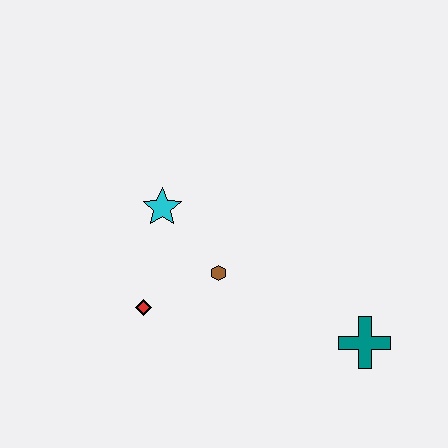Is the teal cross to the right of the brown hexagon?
Yes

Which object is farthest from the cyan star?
The teal cross is farthest from the cyan star.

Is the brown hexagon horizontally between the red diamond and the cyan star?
No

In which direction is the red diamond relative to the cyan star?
The red diamond is below the cyan star.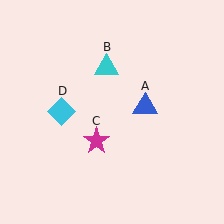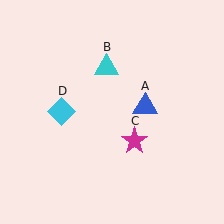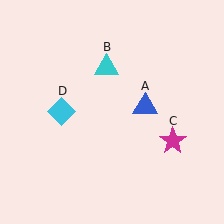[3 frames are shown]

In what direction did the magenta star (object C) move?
The magenta star (object C) moved right.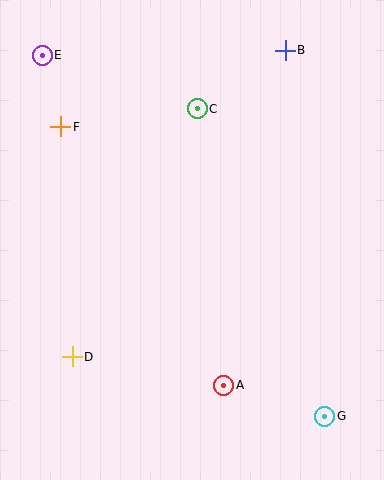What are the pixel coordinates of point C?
Point C is at (197, 109).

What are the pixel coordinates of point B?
Point B is at (285, 50).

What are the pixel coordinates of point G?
Point G is at (325, 416).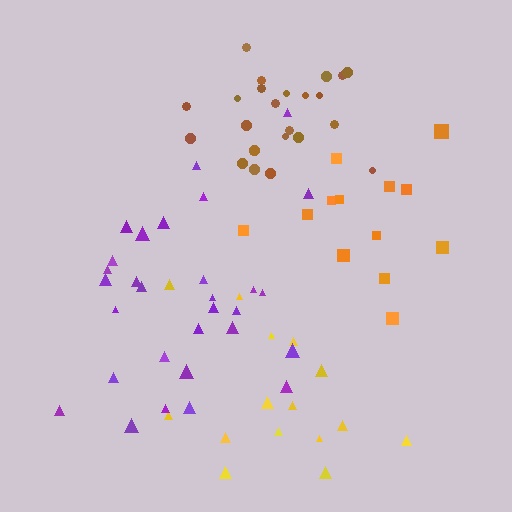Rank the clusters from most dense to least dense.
brown, purple, yellow, orange.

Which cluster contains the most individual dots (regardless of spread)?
Purple (30).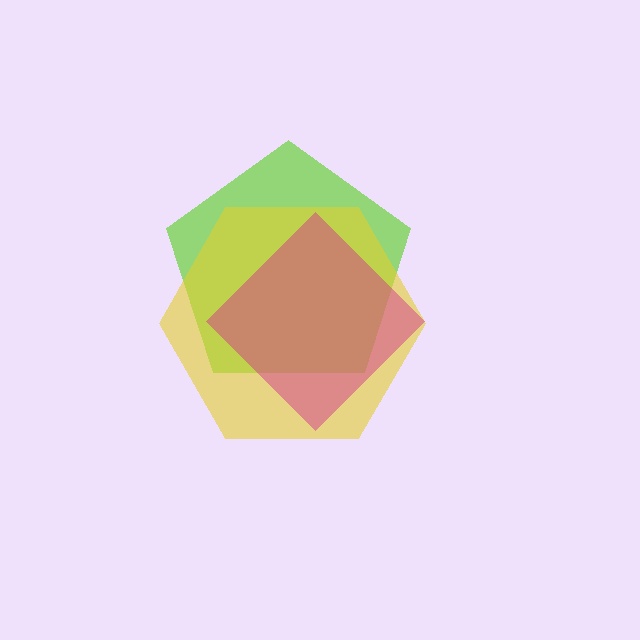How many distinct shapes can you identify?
There are 3 distinct shapes: a lime pentagon, a yellow hexagon, a magenta diamond.